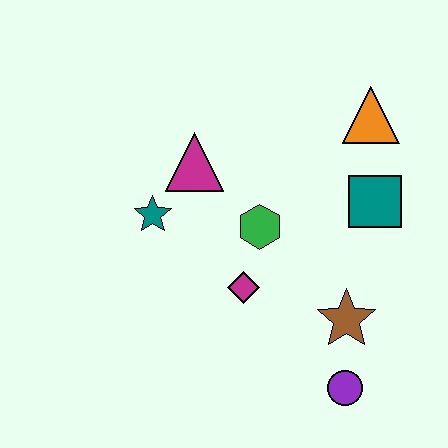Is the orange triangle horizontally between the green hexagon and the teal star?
No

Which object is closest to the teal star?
The magenta triangle is closest to the teal star.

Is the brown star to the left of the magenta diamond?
No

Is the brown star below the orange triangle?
Yes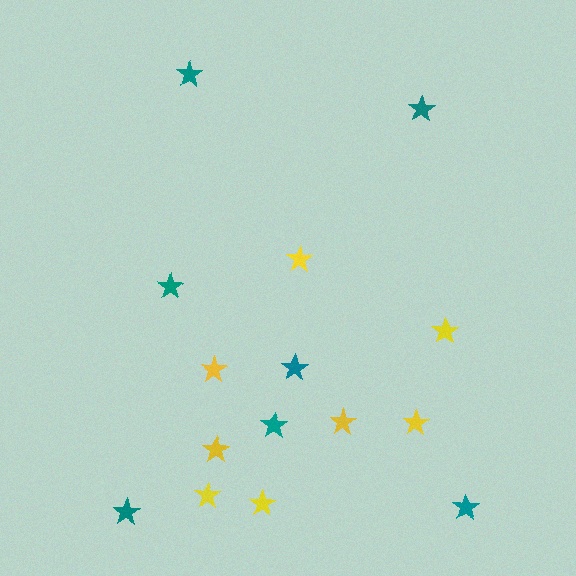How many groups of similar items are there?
There are 2 groups: one group of yellow stars (8) and one group of teal stars (7).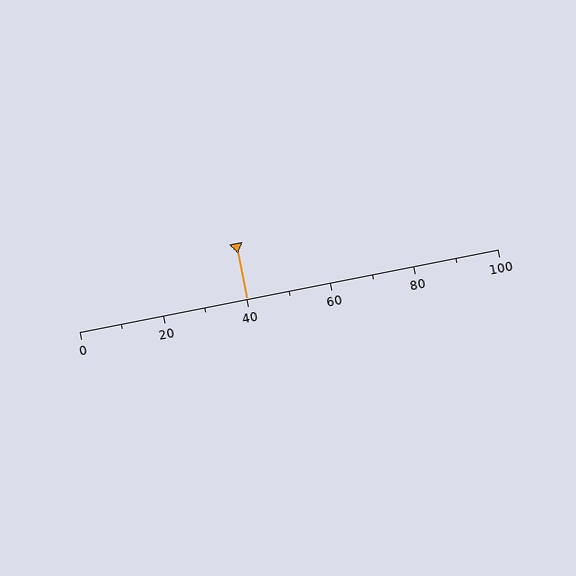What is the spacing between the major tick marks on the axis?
The major ticks are spaced 20 apart.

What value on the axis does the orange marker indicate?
The marker indicates approximately 40.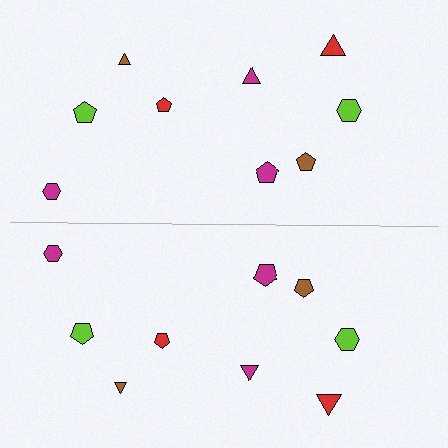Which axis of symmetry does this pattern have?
The pattern has a horizontal axis of symmetry running through the center of the image.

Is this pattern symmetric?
Yes, this pattern has bilateral (reflection) symmetry.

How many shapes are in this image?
There are 18 shapes in this image.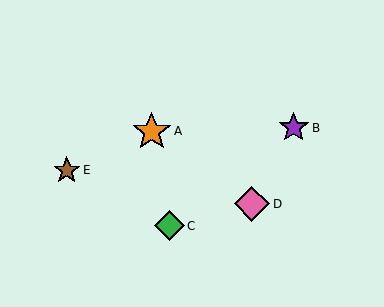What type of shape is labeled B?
Shape B is a purple star.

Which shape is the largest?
The orange star (labeled A) is the largest.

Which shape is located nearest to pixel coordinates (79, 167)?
The brown star (labeled E) at (67, 170) is nearest to that location.